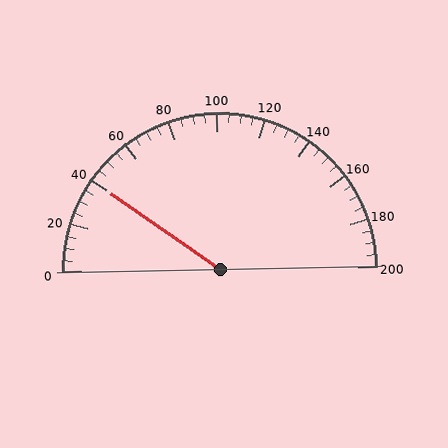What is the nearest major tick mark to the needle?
The nearest major tick mark is 40.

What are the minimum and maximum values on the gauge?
The gauge ranges from 0 to 200.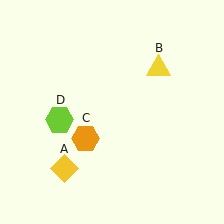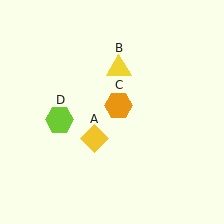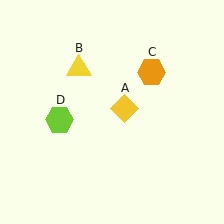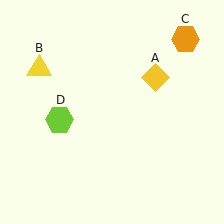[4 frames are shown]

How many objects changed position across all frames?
3 objects changed position: yellow diamond (object A), yellow triangle (object B), orange hexagon (object C).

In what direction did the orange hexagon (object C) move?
The orange hexagon (object C) moved up and to the right.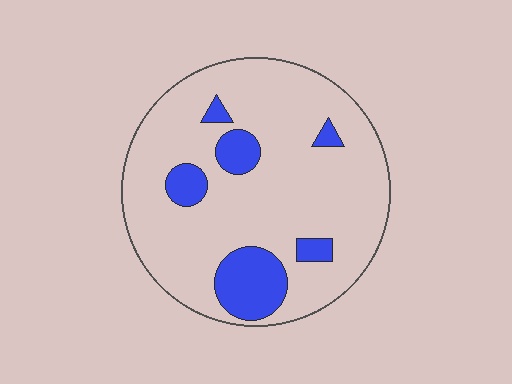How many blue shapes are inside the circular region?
6.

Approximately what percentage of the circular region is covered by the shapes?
Approximately 15%.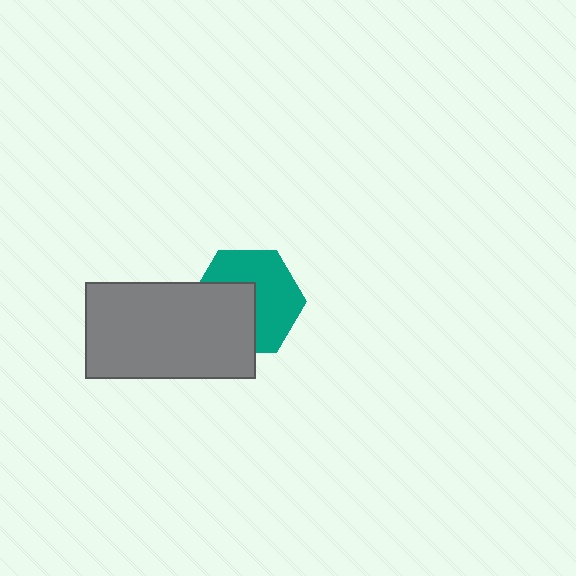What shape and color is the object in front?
The object in front is a gray rectangle.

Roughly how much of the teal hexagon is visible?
About half of it is visible (roughly 57%).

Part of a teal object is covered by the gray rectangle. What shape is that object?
It is a hexagon.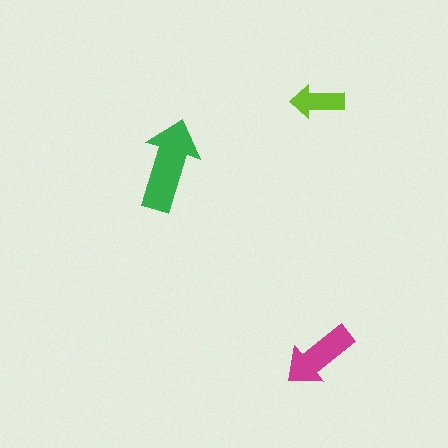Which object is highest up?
The lime arrow is topmost.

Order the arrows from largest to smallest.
the green one, the magenta one, the lime one.